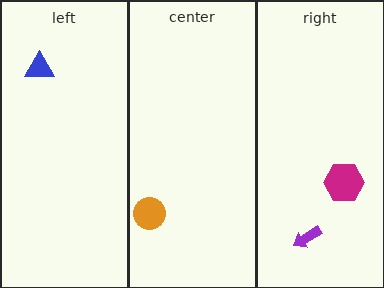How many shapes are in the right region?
2.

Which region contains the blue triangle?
The left region.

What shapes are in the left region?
The blue triangle.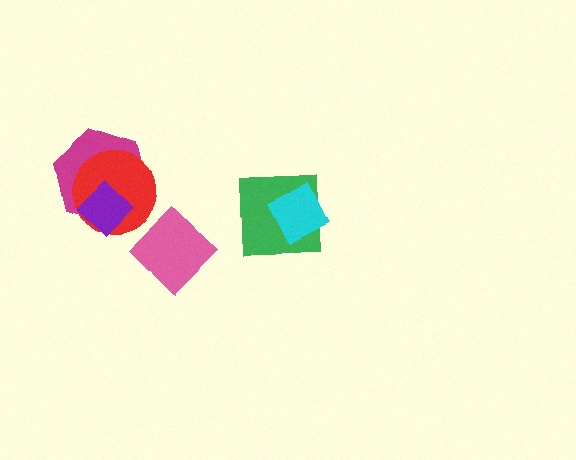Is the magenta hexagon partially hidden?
Yes, it is partially covered by another shape.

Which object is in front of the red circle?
The purple diamond is in front of the red circle.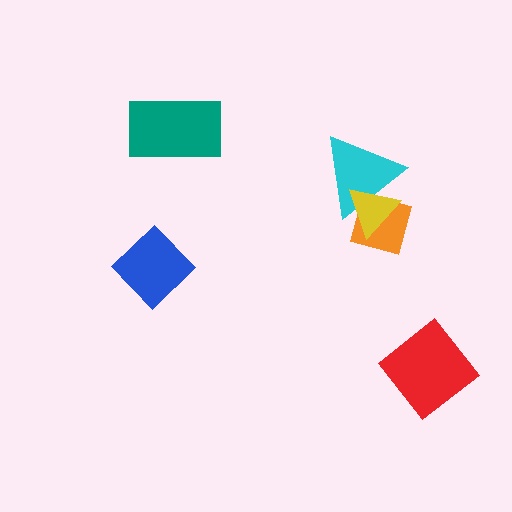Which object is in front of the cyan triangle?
The yellow triangle is in front of the cyan triangle.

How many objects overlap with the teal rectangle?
0 objects overlap with the teal rectangle.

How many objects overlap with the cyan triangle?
2 objects overlap with the cyan triangle.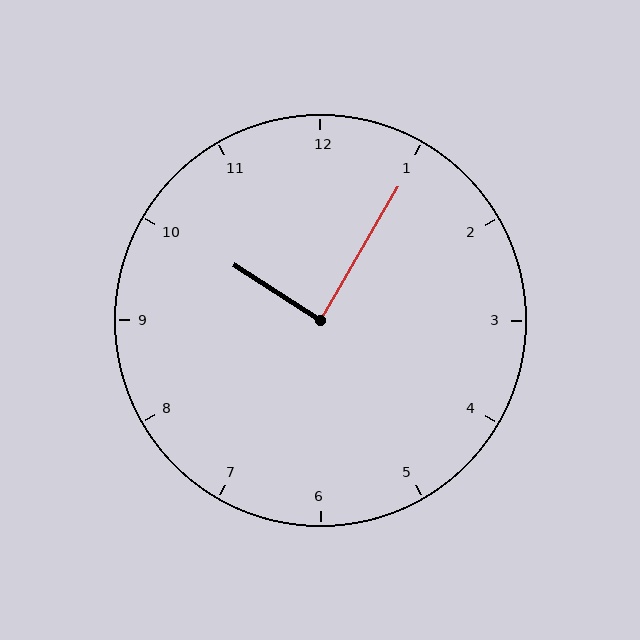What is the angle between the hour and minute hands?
Approximately 88 degrees.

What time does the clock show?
10:05.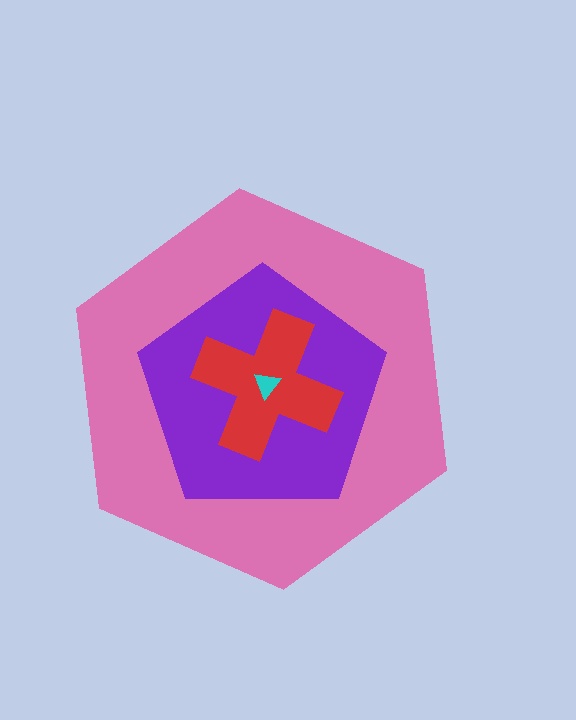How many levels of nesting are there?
4.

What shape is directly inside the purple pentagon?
The red cross.